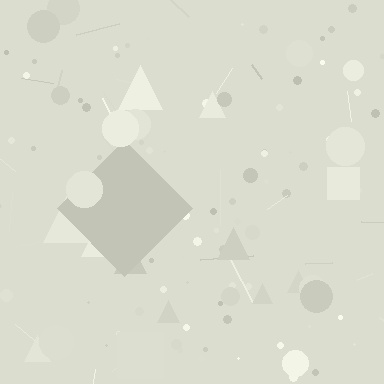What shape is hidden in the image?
A diamond is hidden in the image.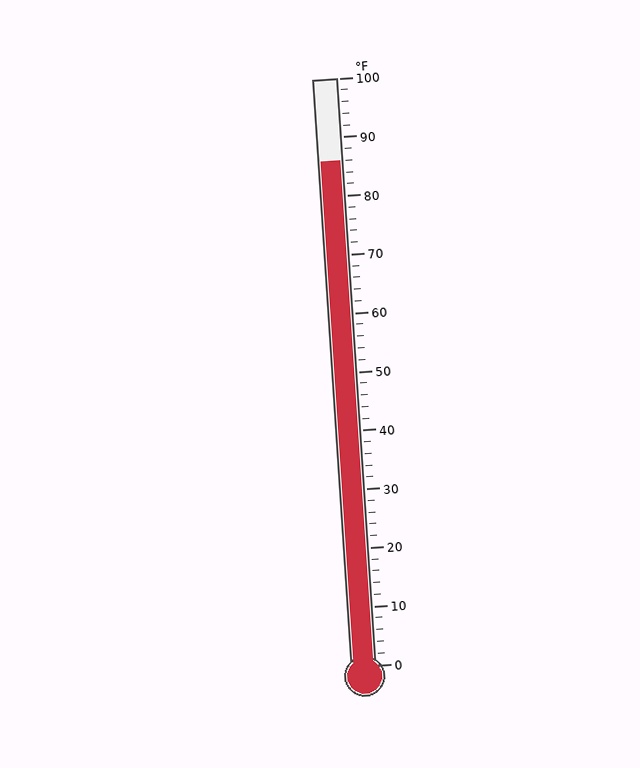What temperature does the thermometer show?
The thermometer shows approximately 86°F.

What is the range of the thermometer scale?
The thermometer scale ranges from 0°F to 100°F.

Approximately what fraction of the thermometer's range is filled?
The thermometer is filled to approximately 85% of its range.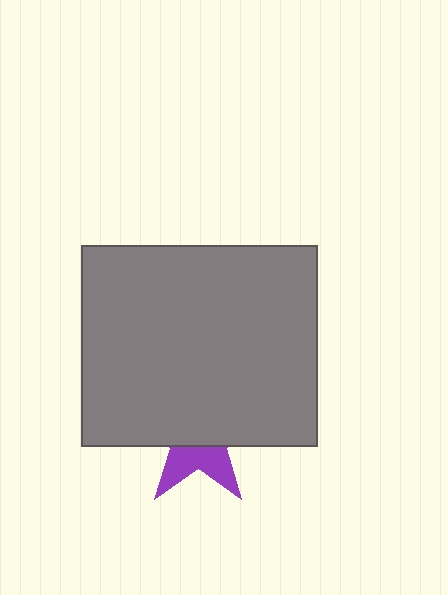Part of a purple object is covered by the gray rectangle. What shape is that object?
It is a star.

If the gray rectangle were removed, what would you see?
You would see the complete purple star.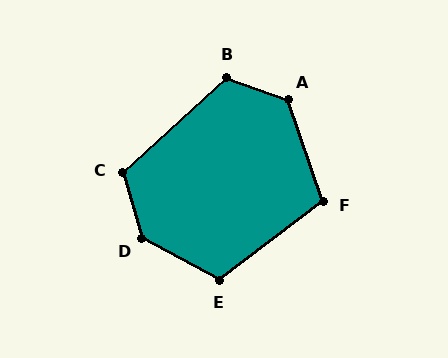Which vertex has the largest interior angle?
D, at approximately 134 degrees.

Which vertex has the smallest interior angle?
F, at approximately 108 degrees.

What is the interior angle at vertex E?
Approximately 114 degrees (obtuse).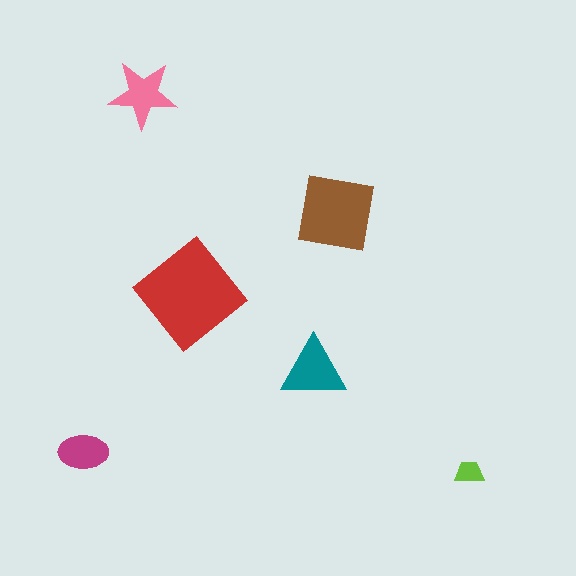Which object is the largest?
The red diamond.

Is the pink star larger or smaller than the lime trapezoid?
Larger.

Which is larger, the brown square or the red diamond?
The red diamond.